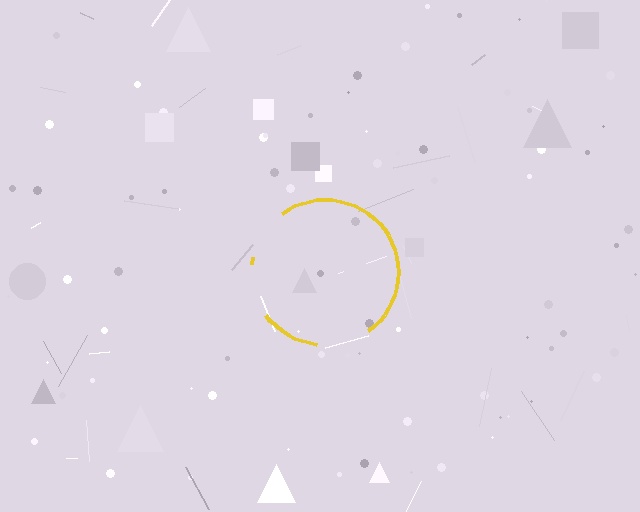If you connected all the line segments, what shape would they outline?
They would outline a circle.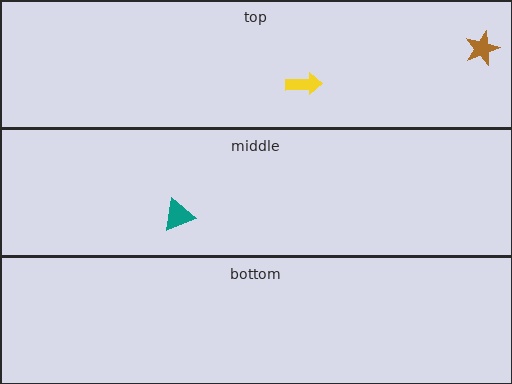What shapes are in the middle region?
The teal triangle.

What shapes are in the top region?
The yellow arrow, the brown star.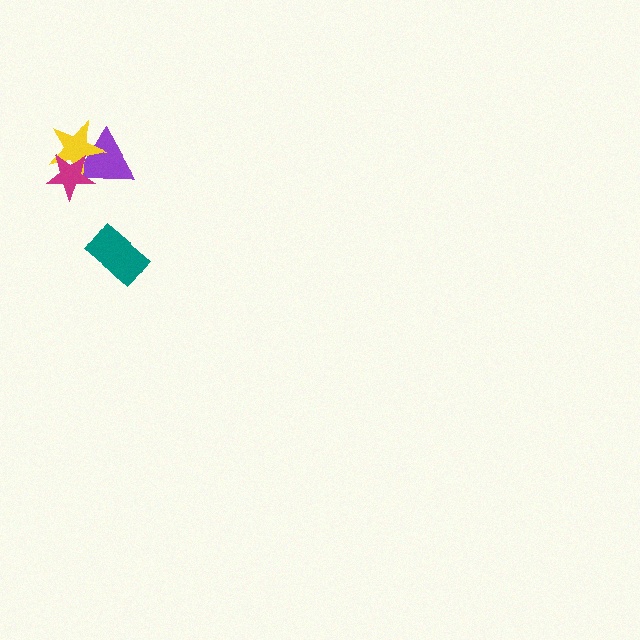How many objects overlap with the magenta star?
2 objects overlap with the magenta star.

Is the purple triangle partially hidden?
Yes, it is partially covered by another shape.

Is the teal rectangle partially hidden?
No, no other shape covers it.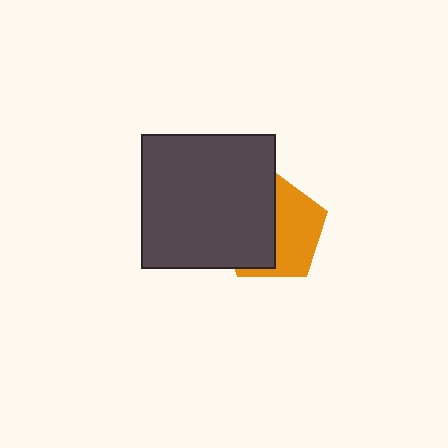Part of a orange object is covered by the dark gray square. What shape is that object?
It is a pentagon.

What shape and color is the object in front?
The object in front is a dark gray square.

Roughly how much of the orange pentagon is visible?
About half of it is visible (roughly 49%).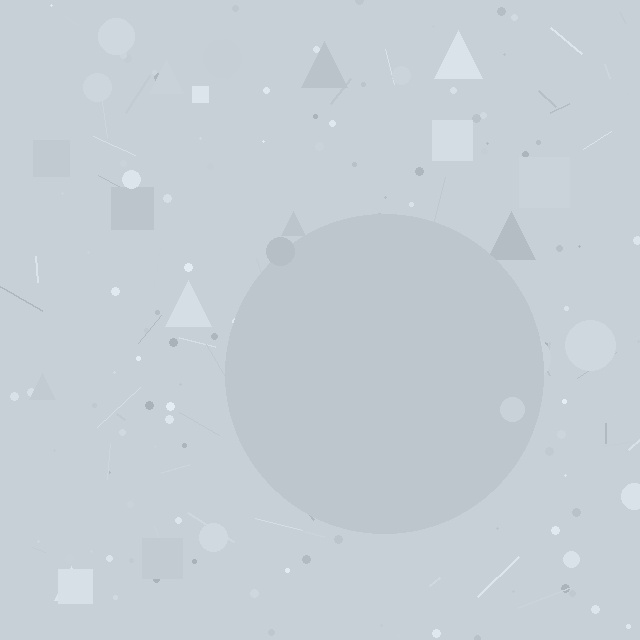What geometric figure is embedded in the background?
A circle is embedded in the background.